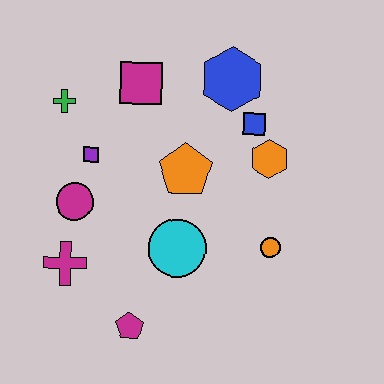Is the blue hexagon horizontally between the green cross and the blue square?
Yes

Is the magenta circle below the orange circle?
No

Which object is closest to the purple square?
The magenta circle is closest to the purple square.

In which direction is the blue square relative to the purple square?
The blue square is to the right of the purple square.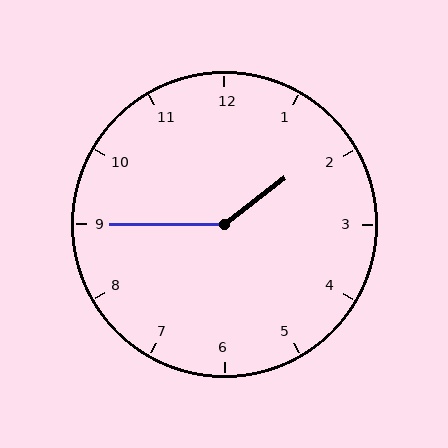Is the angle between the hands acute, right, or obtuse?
It is obtuse.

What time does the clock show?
1:45.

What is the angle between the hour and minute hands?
Approximately 142 degrees.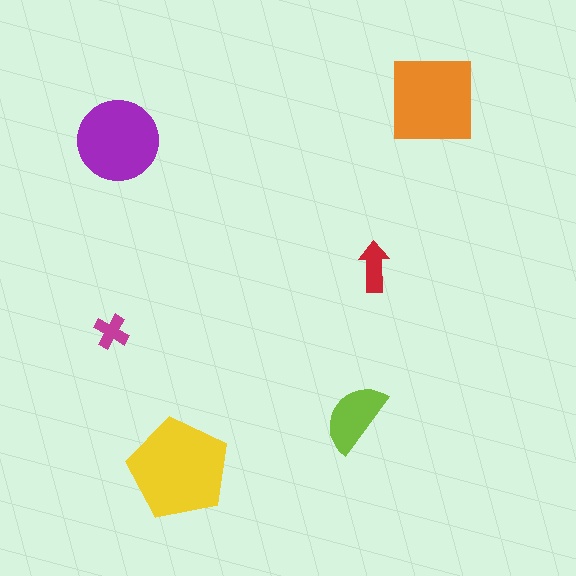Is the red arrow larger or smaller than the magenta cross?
Larger.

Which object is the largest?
The yellow pentagon.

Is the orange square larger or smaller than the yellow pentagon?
Smaller.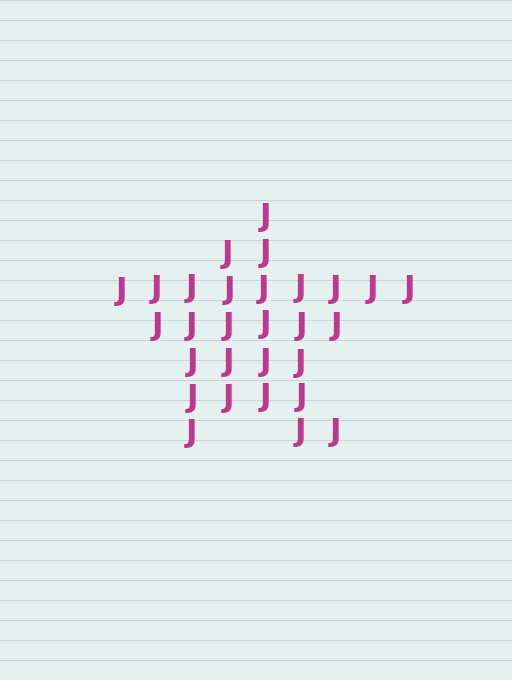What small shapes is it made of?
It is made of small letter J's.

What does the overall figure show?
The overall figure shows a star.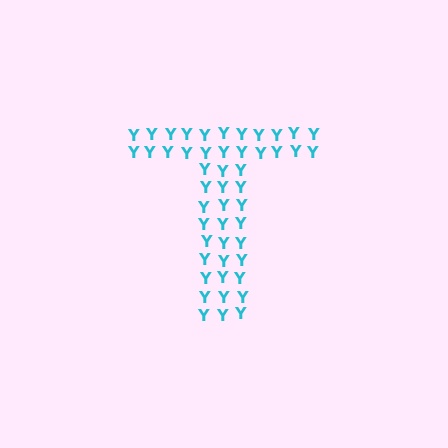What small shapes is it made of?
It is made of small letter Y's.